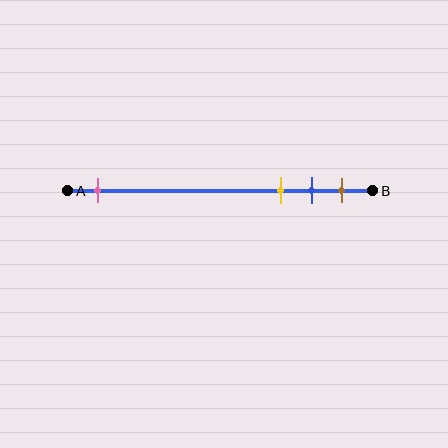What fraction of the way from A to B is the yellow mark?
The yellow mark is approximately 70% (0.7) of the way from A to B.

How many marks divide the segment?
There are 4 marks dividing the segment.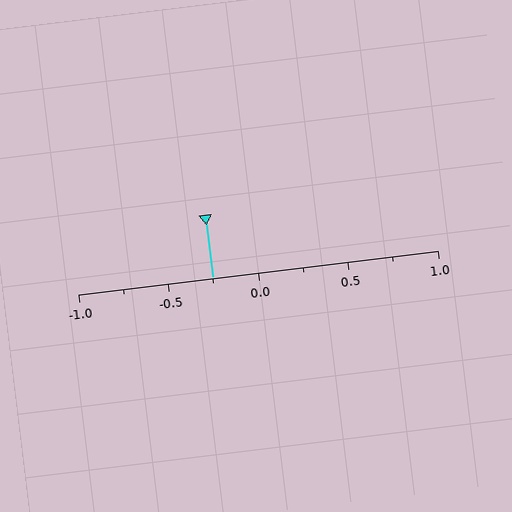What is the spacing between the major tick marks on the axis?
The major ticks are spaced 0.5 apart.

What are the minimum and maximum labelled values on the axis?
The axis runs from -1.0 to 1.0.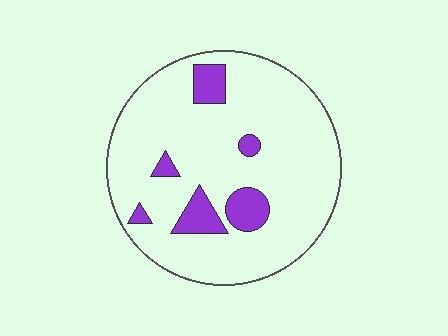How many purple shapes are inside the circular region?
6.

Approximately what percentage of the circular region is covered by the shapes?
Approximately 15%.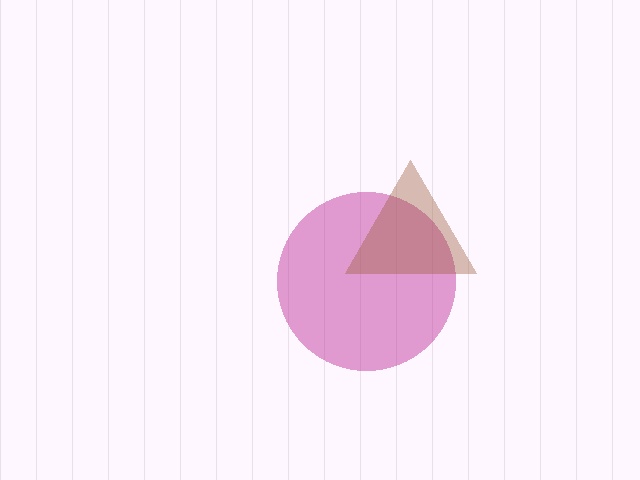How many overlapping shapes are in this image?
There are 2 overlapping shapes in the image.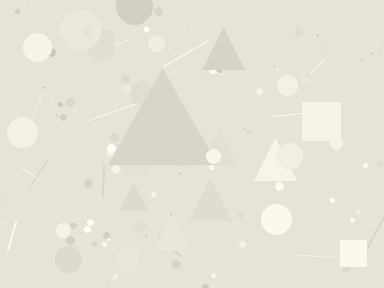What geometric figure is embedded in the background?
A triangle is embedded in the background.